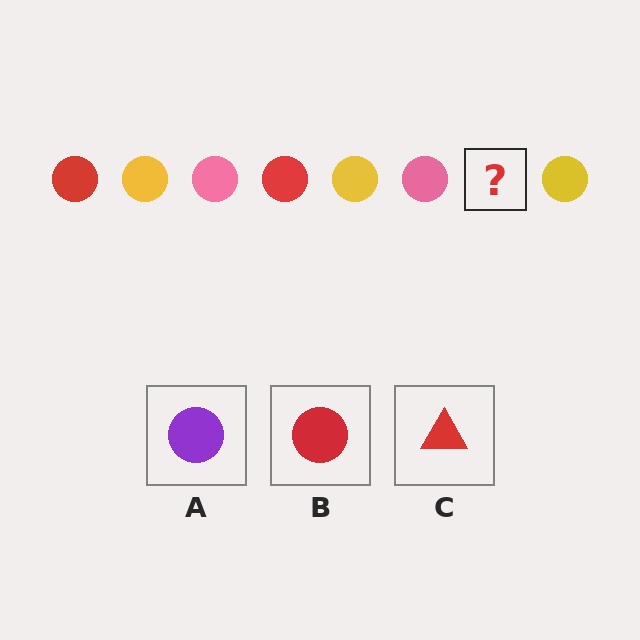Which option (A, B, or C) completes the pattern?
B.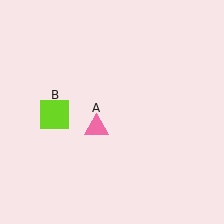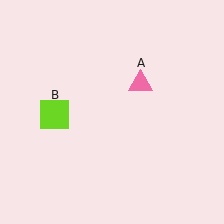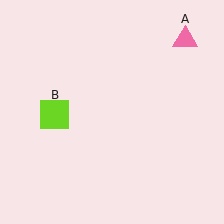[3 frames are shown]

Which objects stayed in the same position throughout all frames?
Lime square (object B) remained stationary.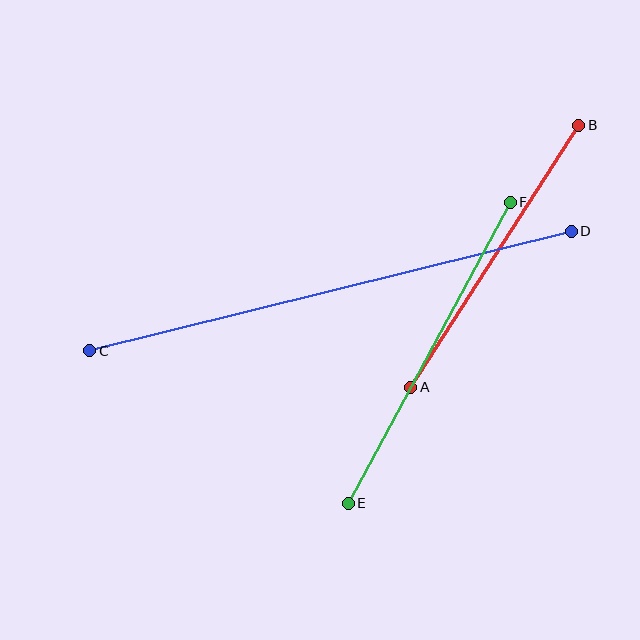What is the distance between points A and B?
The distance is approximately 311 pixels.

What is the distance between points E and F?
The distance is approximately 342 pixels.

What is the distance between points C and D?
The distance is approximately 496 pixels.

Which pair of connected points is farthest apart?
Points C and D are farthest apart.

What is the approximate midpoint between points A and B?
The midpoint is at approximately (495, 256) pixels.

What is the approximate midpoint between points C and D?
The midpoint is at approximately (330, 291) pixels.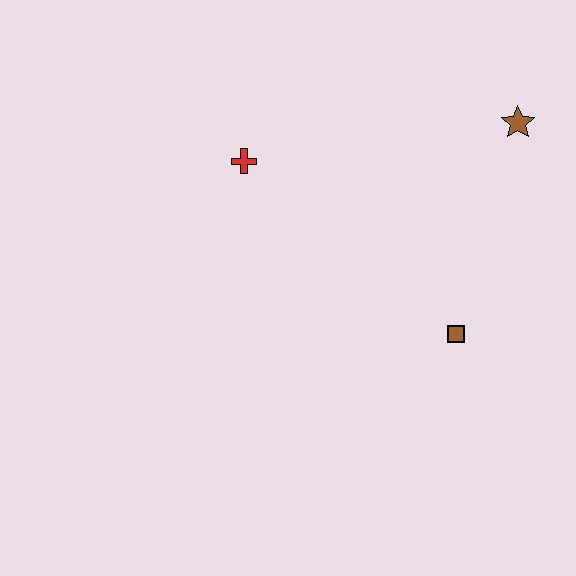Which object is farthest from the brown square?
The red cross is farthest from the brown square.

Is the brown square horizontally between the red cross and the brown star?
Yes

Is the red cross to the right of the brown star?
No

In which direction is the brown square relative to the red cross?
The brown square is to the right of the red cross.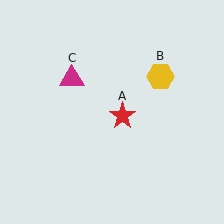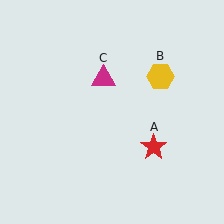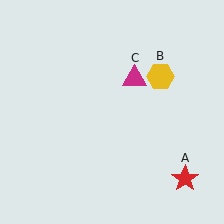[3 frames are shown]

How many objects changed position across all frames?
2 objects changed position: red star (object A), magenta triangle (object C).